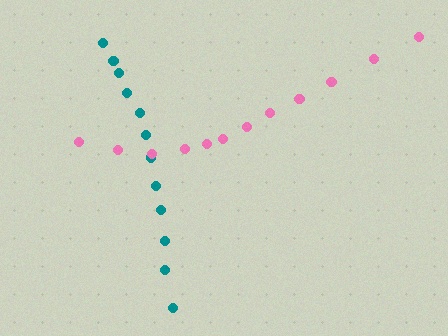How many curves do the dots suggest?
There are 2 distinct paths.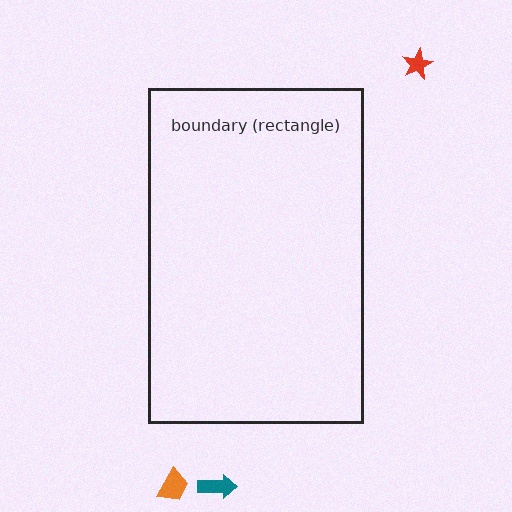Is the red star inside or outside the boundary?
Outside.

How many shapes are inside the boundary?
0 inside, 3 outside.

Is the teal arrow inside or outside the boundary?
Outside.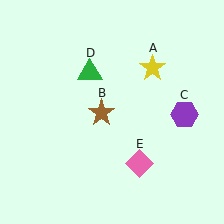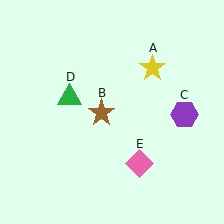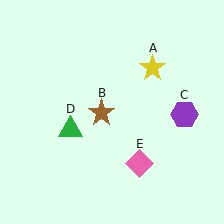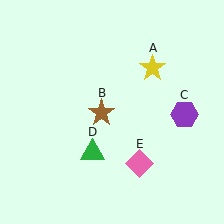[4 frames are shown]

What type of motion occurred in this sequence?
The green triangle (object D) rotated counterclockwise around the center of the scene.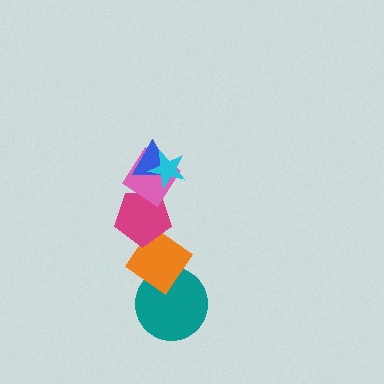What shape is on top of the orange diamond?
The magenta pentagon is on top of the orange diamond.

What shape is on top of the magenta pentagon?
The pink diamond is on top of the magenta pentagon.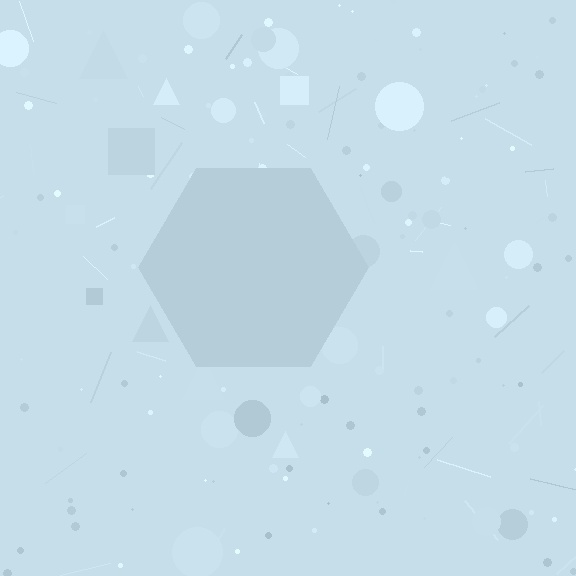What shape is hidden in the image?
A hexagon is hidden in the image.